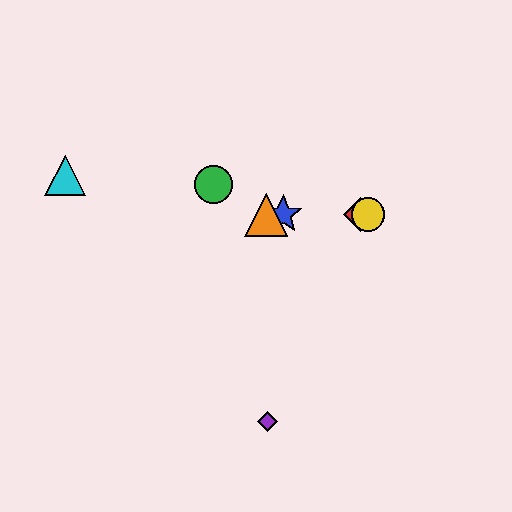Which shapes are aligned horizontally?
The red diamond, the blue star, the yellow circle, the orange triangle are aligned horizontally.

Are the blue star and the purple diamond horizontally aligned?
No, the blue star is at y≈215 and the purple diamond is at y≈421.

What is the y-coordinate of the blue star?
The blue star is at y≈215.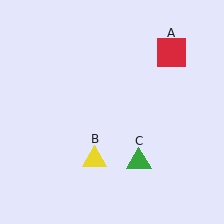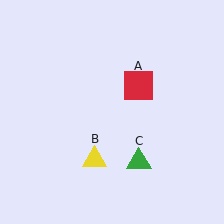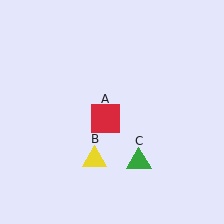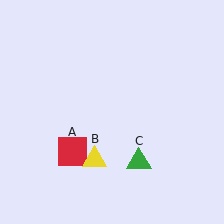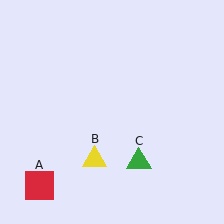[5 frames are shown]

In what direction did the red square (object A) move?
The red square (object A) moved down and to the left.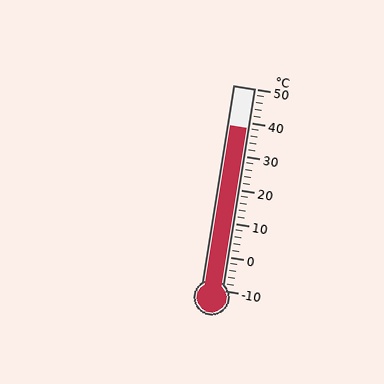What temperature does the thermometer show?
The thermometer shows approximately 38°C.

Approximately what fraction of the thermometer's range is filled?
The thermometer is filled to approximately 80% of its range.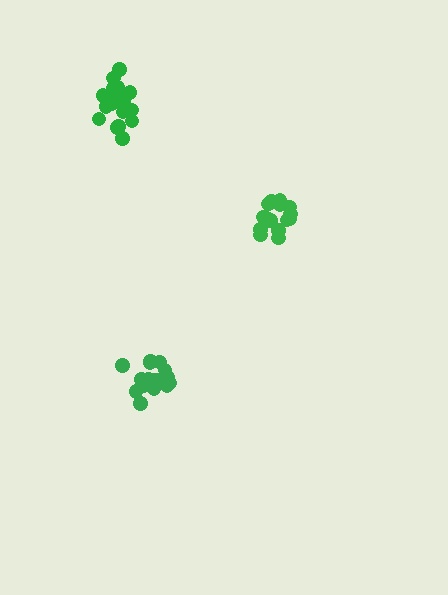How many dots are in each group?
Group 1: 16 dots, Group 2: 19 dots, Group 3: 19 dots (54 total).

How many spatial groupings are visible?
There are 3 spatial groupings.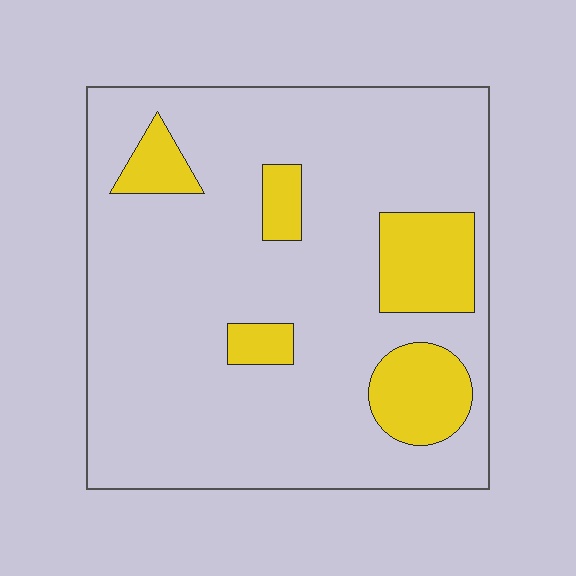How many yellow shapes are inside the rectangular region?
5.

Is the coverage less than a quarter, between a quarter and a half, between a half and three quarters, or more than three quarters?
Less than a quarter.